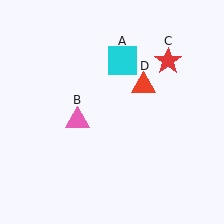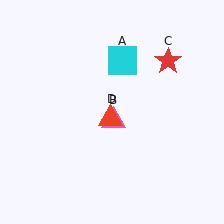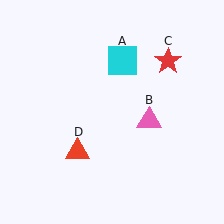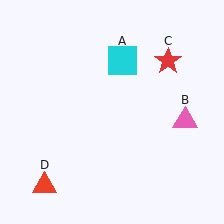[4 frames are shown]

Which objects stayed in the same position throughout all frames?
Cyan square (object A) and red star (object C) remained stationary.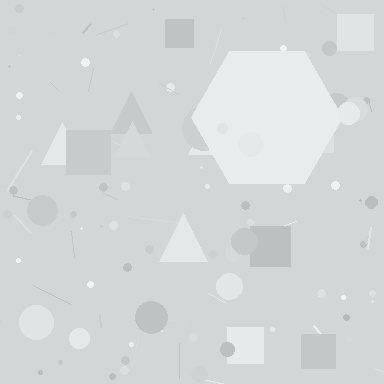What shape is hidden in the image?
A hexagon is hidden in the image.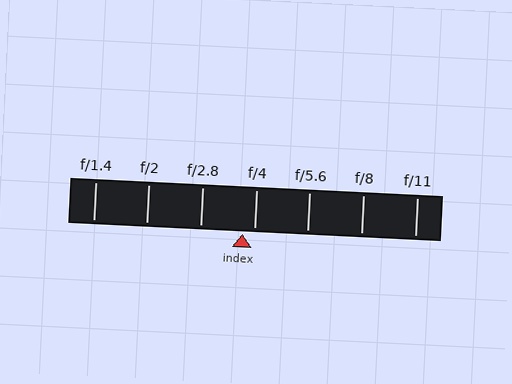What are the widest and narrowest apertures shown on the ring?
The widest aperture shown is f/1.4 and the narrowest is f/11.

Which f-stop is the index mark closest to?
The index mark is closest to f/4.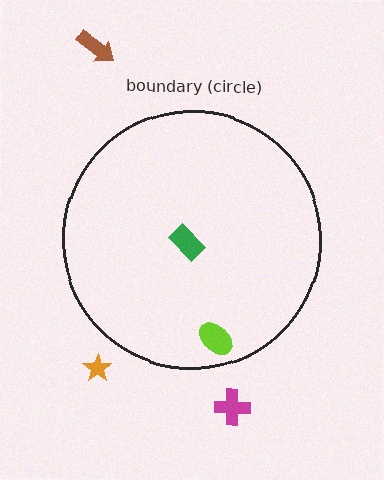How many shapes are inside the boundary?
2 inside, 3 outside.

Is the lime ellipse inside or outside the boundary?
Inside.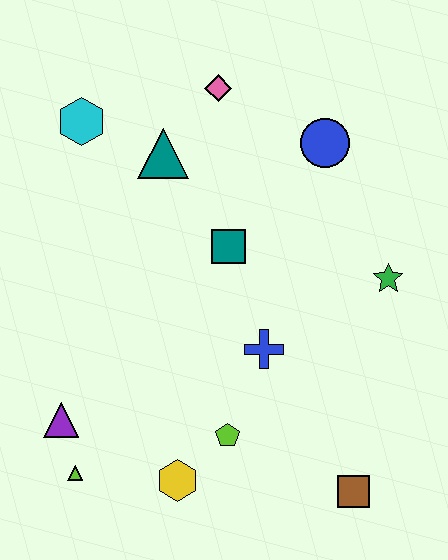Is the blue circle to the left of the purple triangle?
No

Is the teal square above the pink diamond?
No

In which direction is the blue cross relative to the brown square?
The blue cross is above the brown square.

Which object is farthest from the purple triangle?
The blue circle is farthest from the purple triangle.